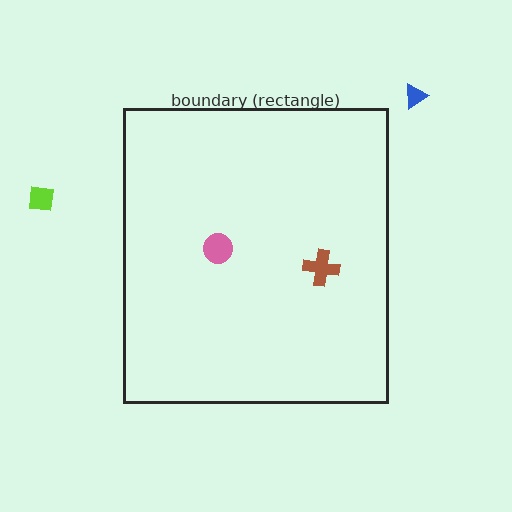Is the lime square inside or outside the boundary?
Outside.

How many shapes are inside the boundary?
2 inside, 2 outside.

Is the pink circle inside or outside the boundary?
Inside.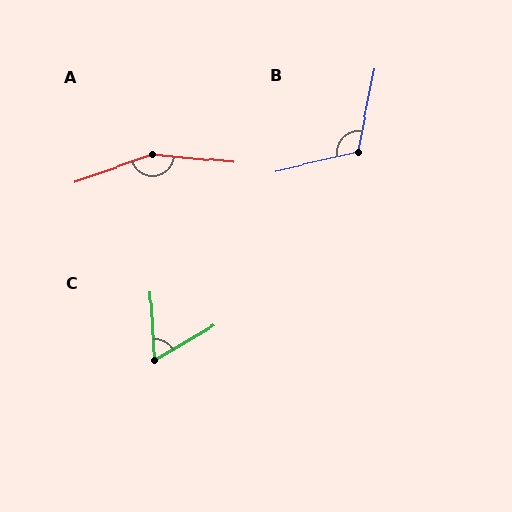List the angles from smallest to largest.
C (63°), B (115°), A (155°).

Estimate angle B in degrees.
Approximately 115 degrees.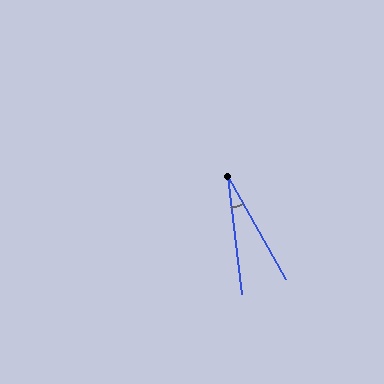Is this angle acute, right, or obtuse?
It is acute.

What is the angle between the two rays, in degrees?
Approximately 23 degrees.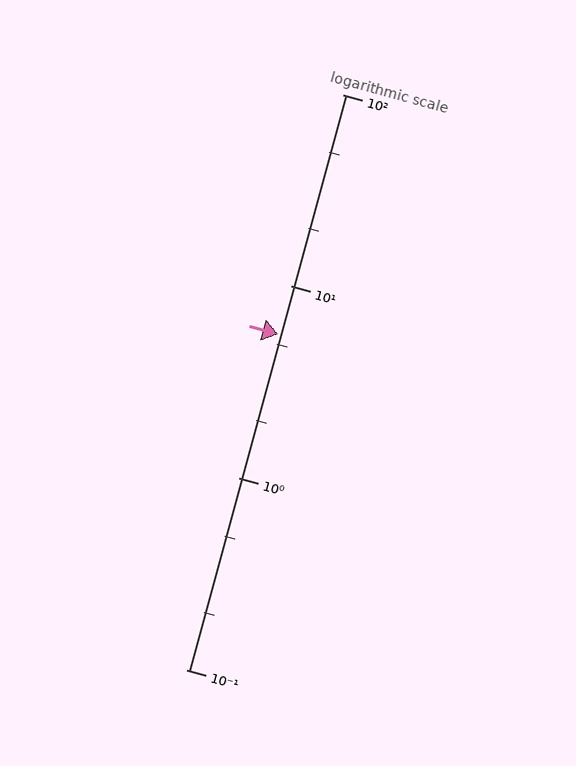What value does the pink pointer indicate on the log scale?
The pointer indicates approximately 5.6.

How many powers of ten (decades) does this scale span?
The scale spans 3 decades, from 0.1 to 100.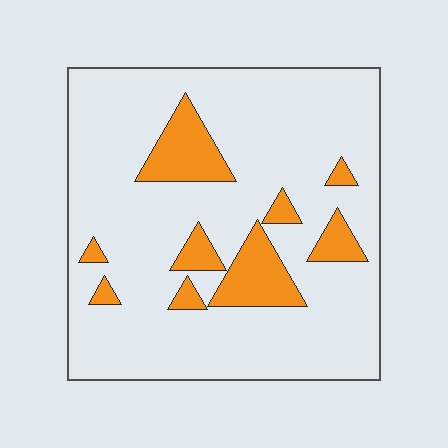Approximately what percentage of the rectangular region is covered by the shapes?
Approximately 15%.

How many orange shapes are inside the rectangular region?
9.